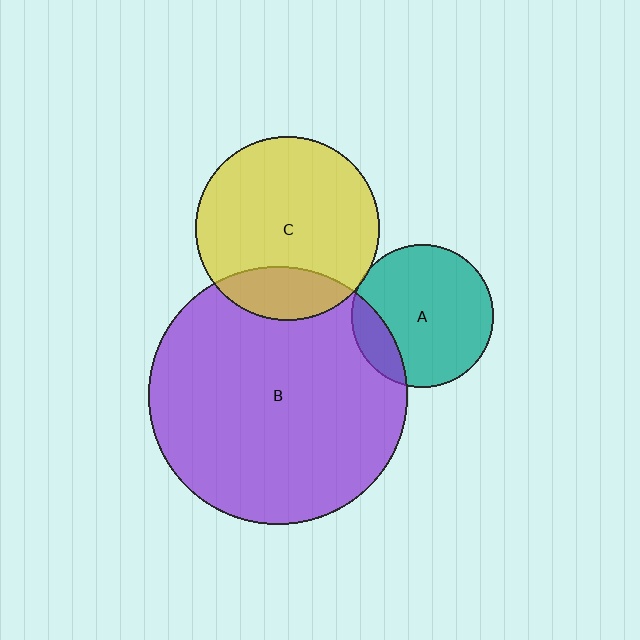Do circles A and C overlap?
Yes.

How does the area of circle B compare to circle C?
Approximately 2.0 times.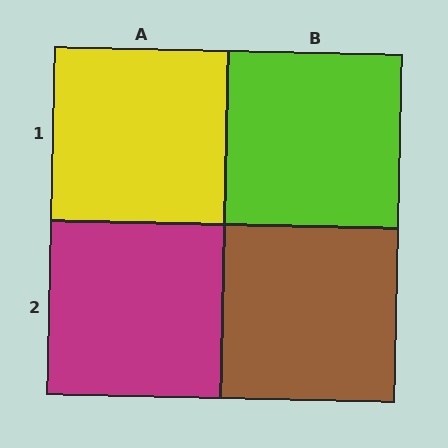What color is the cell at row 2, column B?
Brown.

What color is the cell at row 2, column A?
Magenta.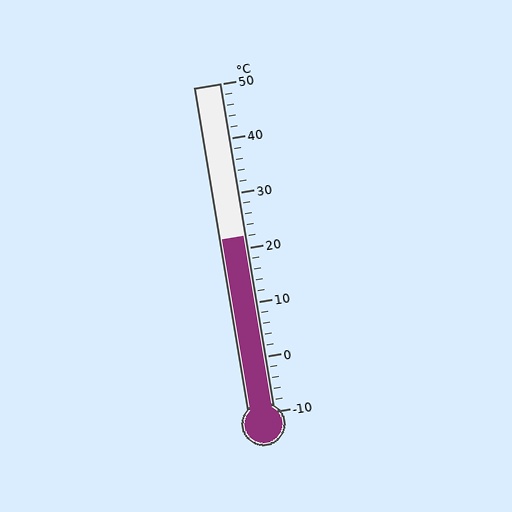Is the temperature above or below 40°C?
The temperature is below 40°C.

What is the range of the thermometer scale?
The thermometer scale ranges from -10°C to 50°C.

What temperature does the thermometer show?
The thermometer shows approximately 22°C.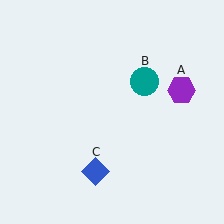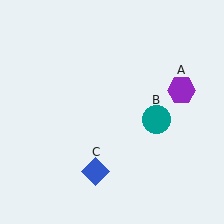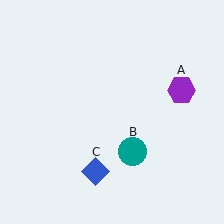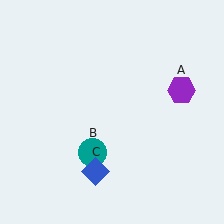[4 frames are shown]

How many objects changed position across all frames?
1 object changed position: teal circle (object B).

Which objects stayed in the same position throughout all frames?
Purple hexagon (object A) and blue diamond (object C) remained stationary.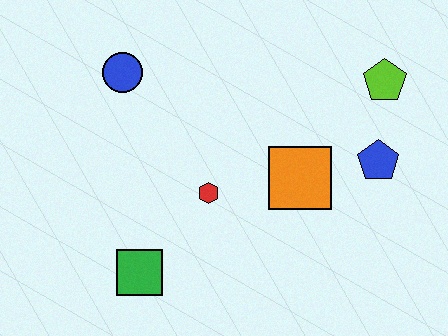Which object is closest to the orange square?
The blue pentagon is closest to the orange square.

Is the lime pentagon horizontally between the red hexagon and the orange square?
No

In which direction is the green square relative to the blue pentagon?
The green square is to the left of the blue pentagon.